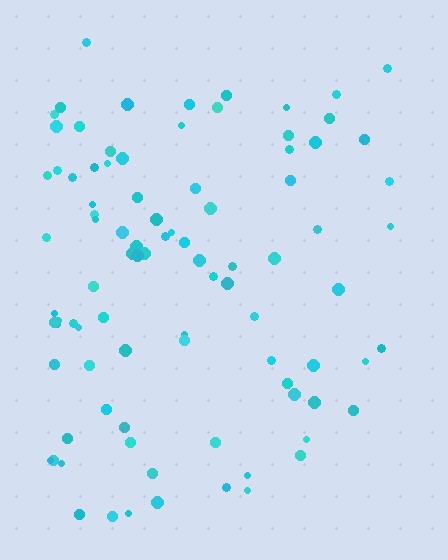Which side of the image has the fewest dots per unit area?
The right.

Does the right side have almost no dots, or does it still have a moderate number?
Still a moderate number, just noticeably fewer than the left.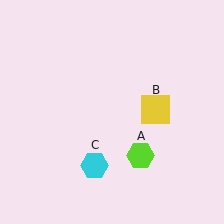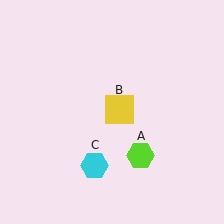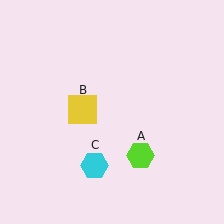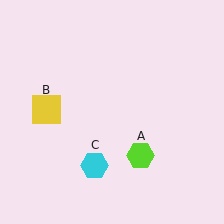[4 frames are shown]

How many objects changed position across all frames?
1 object changed position: yellow square (object B).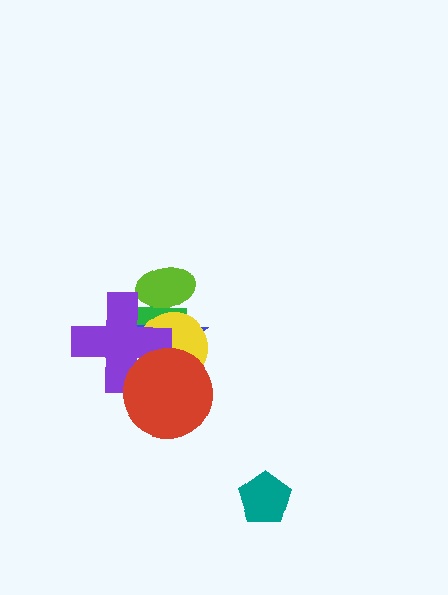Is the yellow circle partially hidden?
Yes, it is partially covered by another shape.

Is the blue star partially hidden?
Yes, it is partially covered by another shape.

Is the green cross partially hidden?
Yes, it is partially covered by another shape.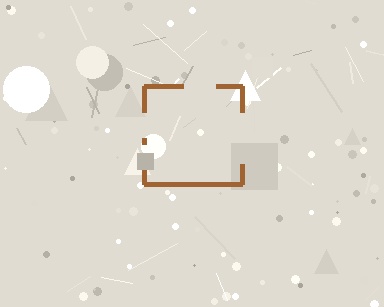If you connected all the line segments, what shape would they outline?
They would outline a square.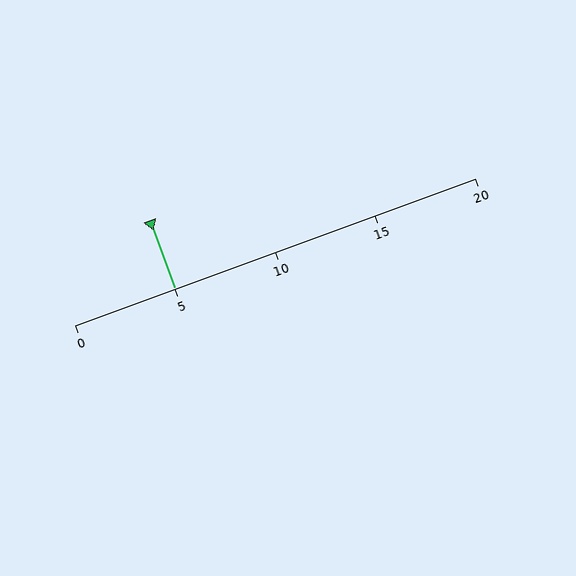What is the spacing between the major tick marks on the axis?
The major ticks are spaced 5 apart.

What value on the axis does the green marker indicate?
The marker indicates approximately 5.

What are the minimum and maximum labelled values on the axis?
The axis runs from 0 to 20.